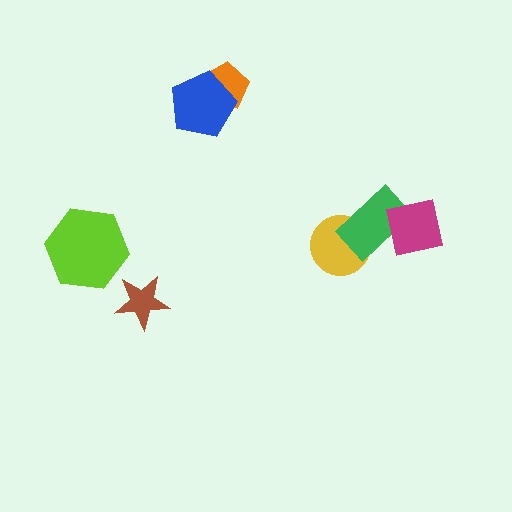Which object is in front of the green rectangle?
The magenta square is in front of the green rectangle.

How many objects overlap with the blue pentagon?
1 object overlaps with the blue pentagon.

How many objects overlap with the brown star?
0 objects overlap with the brown star.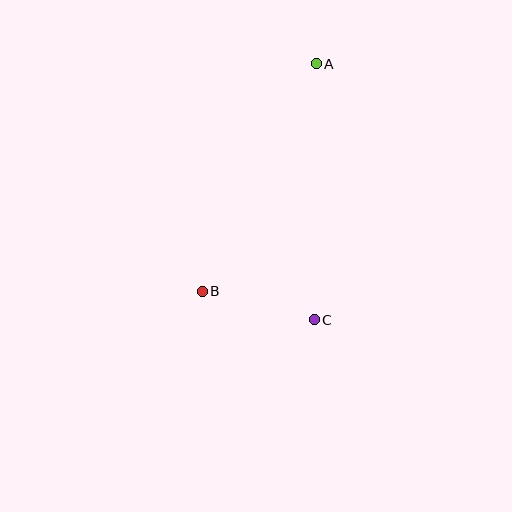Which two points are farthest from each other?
Points A and C are farthest from each other.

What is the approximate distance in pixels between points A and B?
The distance between A and B is approximately 255 pixels.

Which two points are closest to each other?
Points B and C are closest to each other.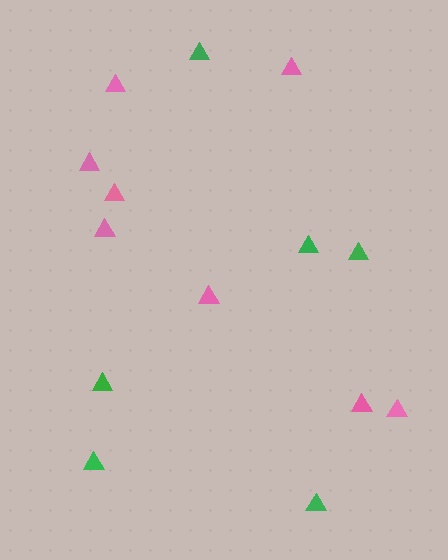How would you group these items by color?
There are 2 groups: one group of pink triangles (8) and one group of green triangles (6).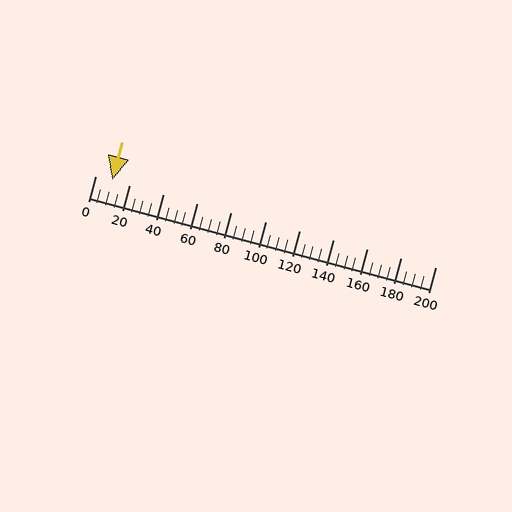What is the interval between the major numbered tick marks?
The major tick marks are spaced 20 units apart.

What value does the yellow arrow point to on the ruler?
The yellow arrow points to approximately 10.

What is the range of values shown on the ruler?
The ruler shows values from 0 to 200.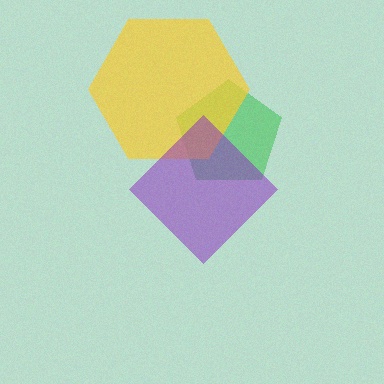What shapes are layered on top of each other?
The layered shapes are: a green pentagon, a yellow hexagon, a purple diamond.